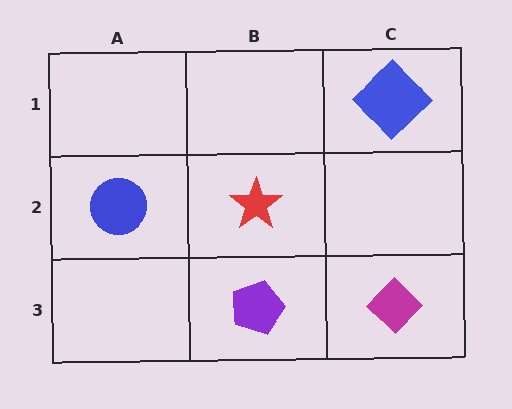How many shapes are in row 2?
2 shapes.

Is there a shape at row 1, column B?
No, that cell is empty.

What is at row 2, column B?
A red star.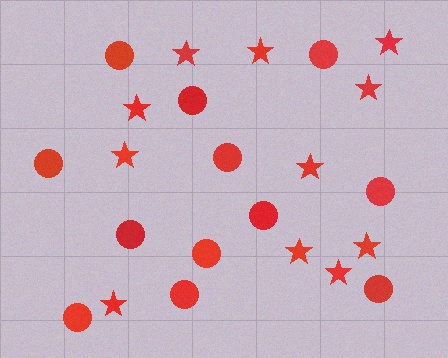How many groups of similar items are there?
There are 2 groups: one group of circles (12) and one group of stars (11).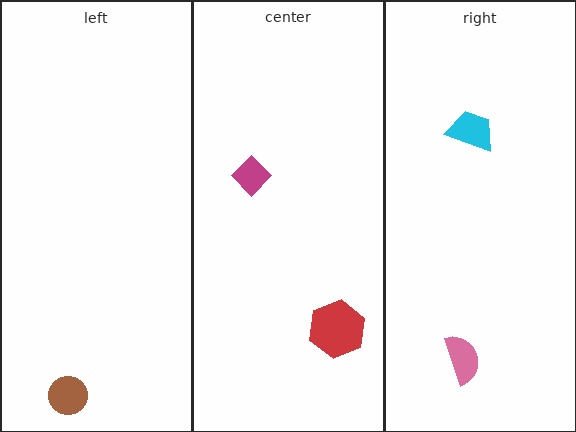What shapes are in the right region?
The pink semicircle, the cyan trapezoid.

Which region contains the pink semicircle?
The right region.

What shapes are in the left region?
The brown circle.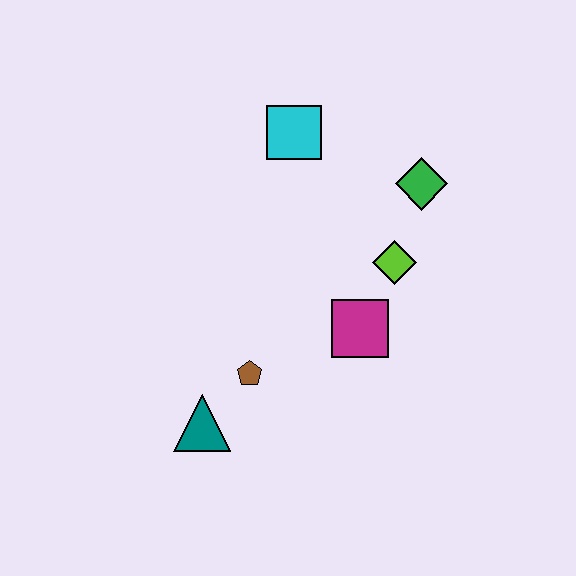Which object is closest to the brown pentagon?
The teal triangle is closest to the brown pentagon.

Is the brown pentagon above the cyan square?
No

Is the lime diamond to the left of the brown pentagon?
No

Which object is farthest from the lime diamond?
The teal triangle is farthest from the lime diamond.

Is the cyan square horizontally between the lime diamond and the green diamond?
No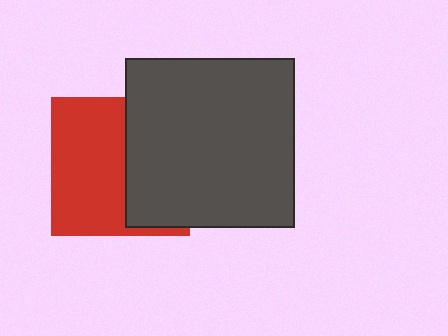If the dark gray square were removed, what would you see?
You would see the complete red square.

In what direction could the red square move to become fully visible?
The red square could move left. That would shift it out from behind the dark gray square entirely.